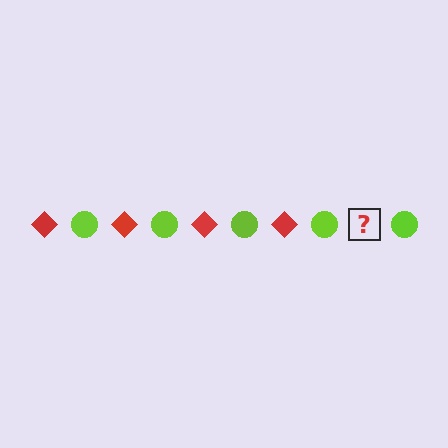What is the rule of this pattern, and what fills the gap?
The rule is that the pattern alternates between red diamond and lime circle. The gap should be filled with a red diamond.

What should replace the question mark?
The question mark should be replaced with a red diamond.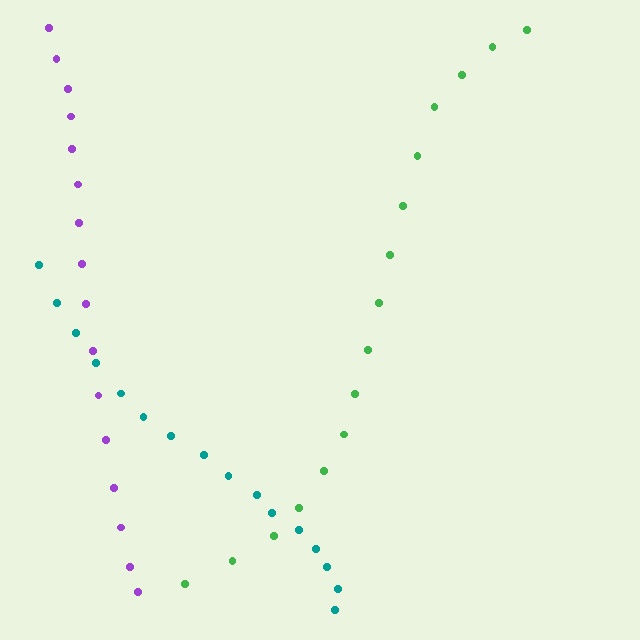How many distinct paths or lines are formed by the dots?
There are 3 distinct paths.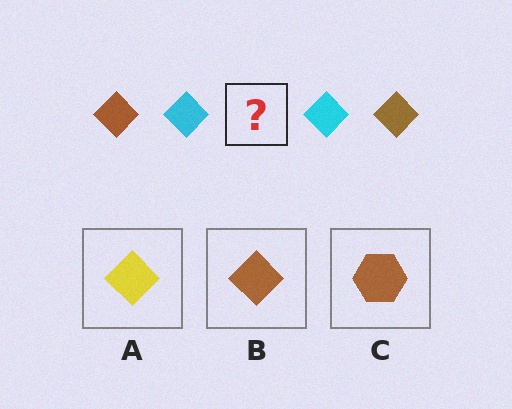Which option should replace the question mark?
Option B.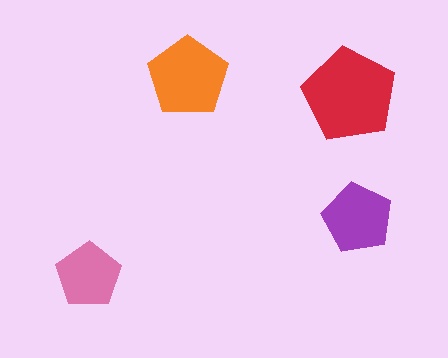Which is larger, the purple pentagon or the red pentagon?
The red one.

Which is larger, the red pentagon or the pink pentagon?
The red one.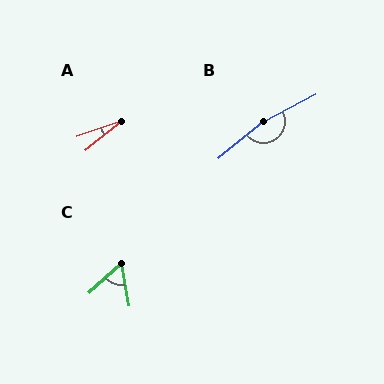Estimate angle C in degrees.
Approximately 58 degrees.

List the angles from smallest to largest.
A (20°), C (58°), B (169°).